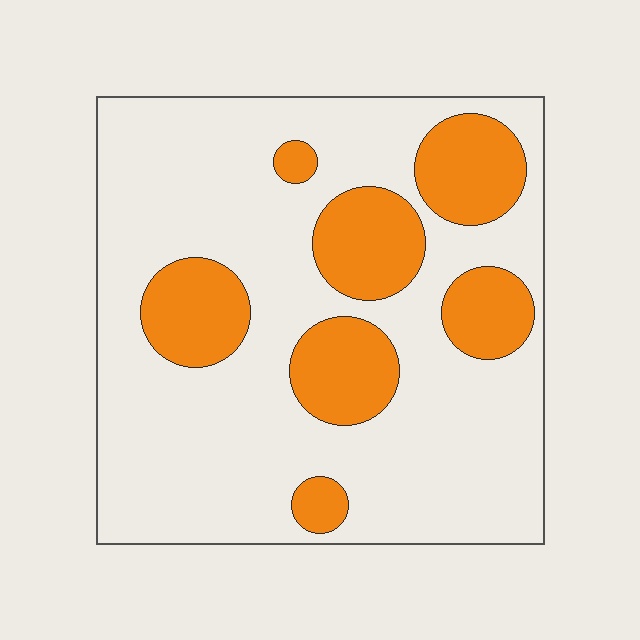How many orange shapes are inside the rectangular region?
7.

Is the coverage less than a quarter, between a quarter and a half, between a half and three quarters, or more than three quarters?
Between a quarter and a half.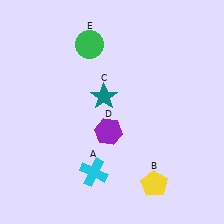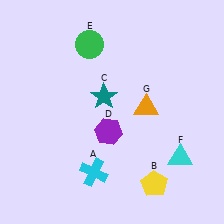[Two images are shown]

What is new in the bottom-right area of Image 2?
A cyan triangle (F) was added in the bottom-right area of Image 2.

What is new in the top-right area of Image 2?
An orange triangle (G) was added in the top-right area of Image 2.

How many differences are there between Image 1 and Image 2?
There are 2 differences between the two images.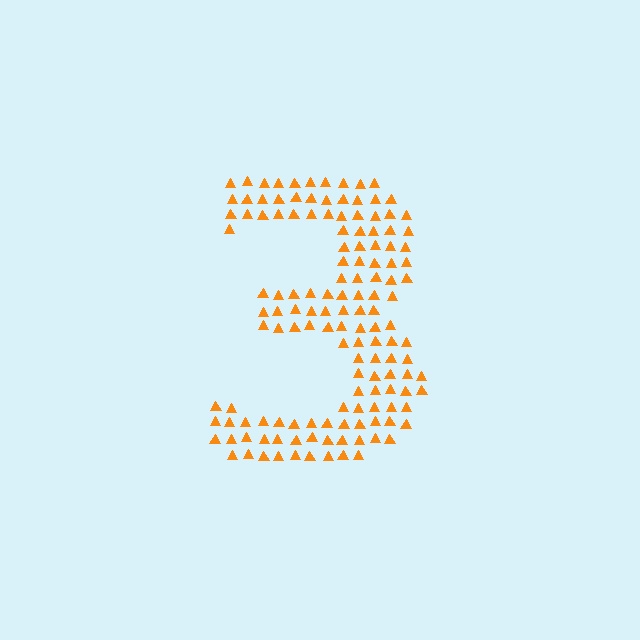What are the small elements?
The small elements are triangles.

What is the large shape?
The large shape is the digit 3.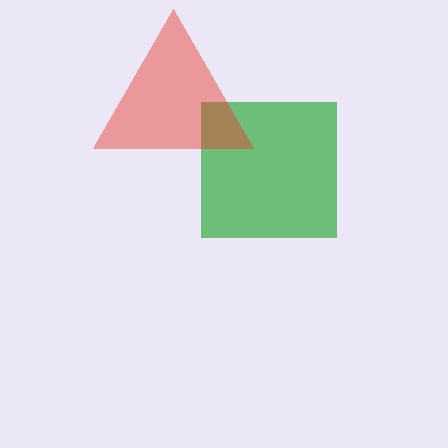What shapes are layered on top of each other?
The layered shapes are: a green square, a red triangle.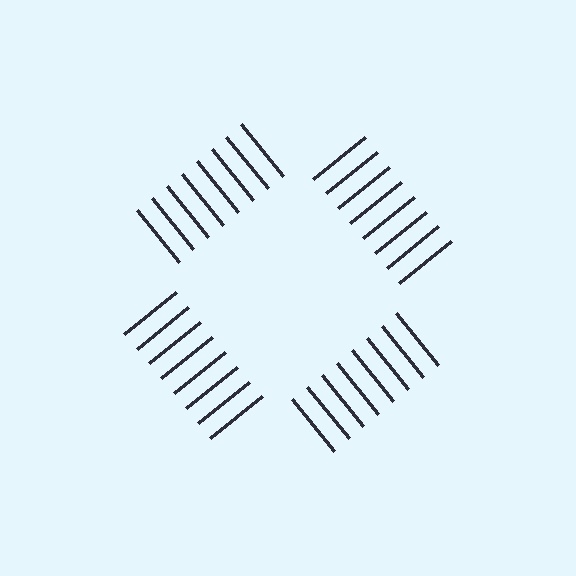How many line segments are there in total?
32 — 8 along each of the 4 edges.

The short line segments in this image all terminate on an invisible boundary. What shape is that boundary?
An illusory square — the line segments terminate on its edges but no continuous stroke is drawn.